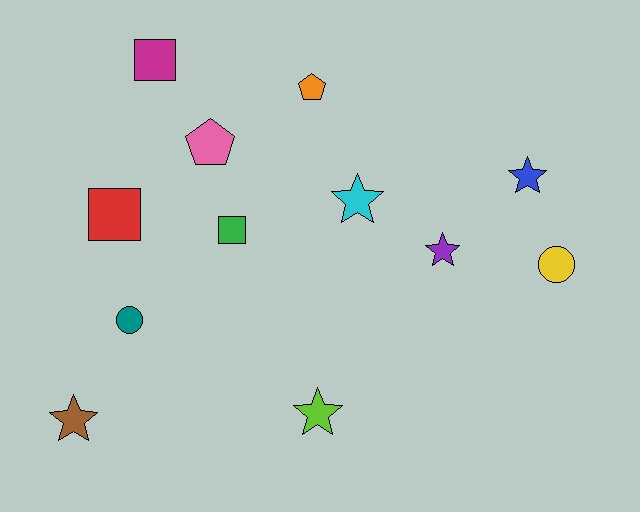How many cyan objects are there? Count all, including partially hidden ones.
There is 1 cyan object.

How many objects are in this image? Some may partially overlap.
There are 12 objects.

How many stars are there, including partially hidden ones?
There are 5 stars.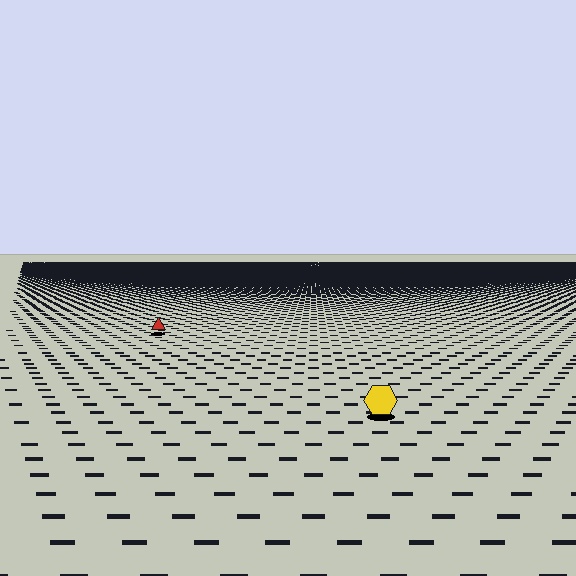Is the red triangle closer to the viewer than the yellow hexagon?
No. The yellow hexagon is closer — you can tell from the texture gradient: the ground texture is coarser near it.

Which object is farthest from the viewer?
The red triangle is farthest from the viewer. It appears smaller and the ground texture around it is denser.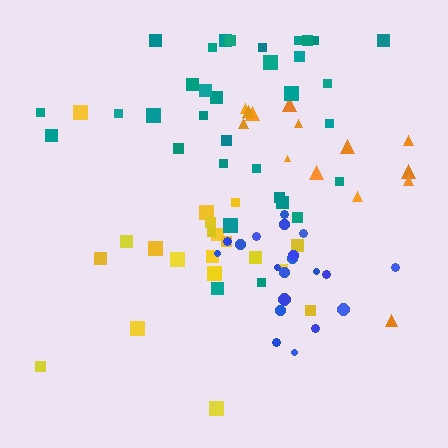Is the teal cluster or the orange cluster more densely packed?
Teal.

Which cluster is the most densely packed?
Blue.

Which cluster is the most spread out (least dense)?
Orange.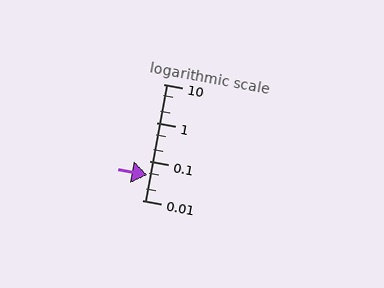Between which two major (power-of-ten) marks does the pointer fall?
The pointer is between 0.01 and 0.1.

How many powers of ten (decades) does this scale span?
The scale spans 3 decades, from 0.01 to 10.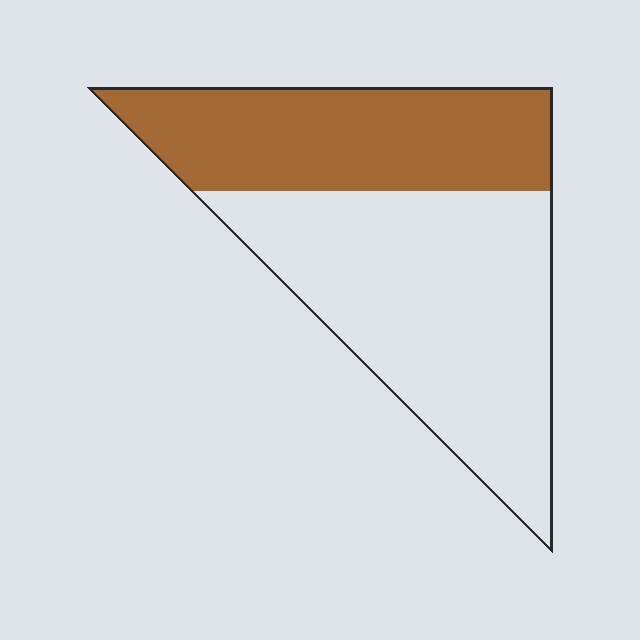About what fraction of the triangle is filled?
About two fifths (2/5).